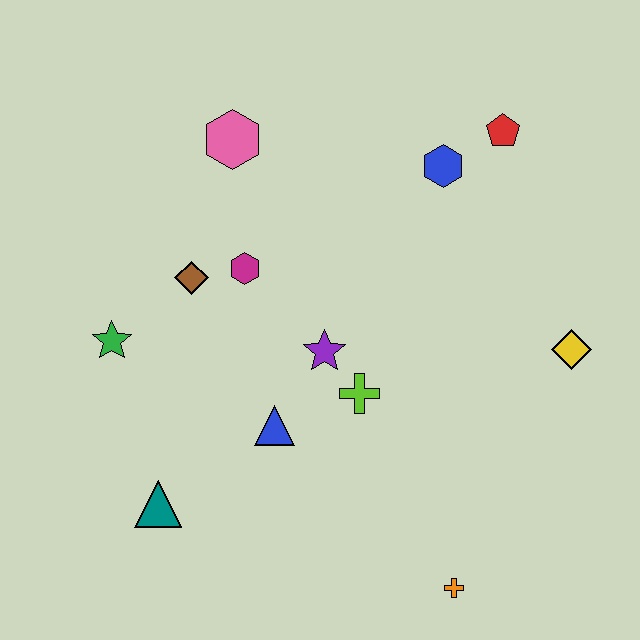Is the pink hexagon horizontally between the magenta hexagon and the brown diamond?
Yes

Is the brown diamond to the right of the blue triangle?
No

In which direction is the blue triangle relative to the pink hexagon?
The blue triangle is below the pink hexagon.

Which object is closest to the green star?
The brown diamond is closest to the green star.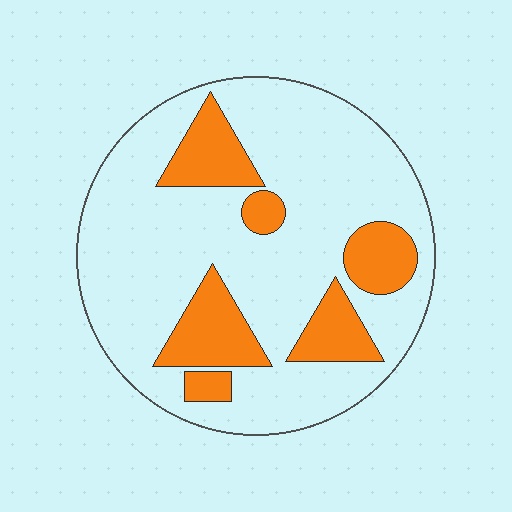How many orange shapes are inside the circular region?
6.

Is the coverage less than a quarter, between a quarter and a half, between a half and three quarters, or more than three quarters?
Less than a quarter.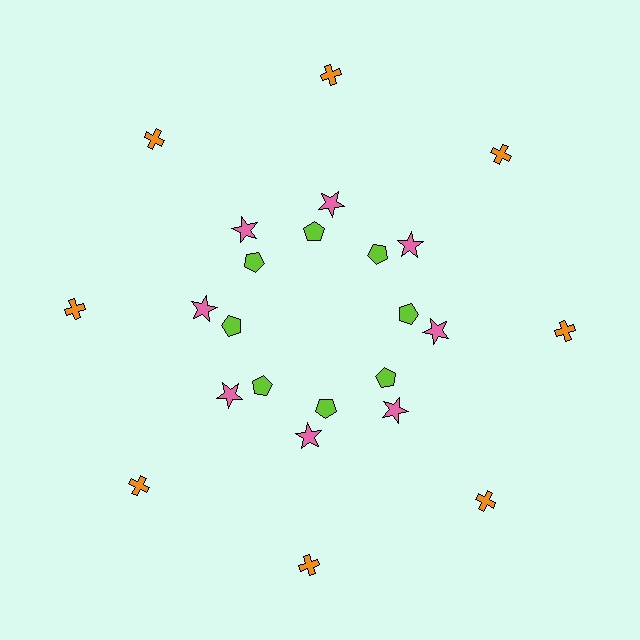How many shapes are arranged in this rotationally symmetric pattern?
There are 24 shapes, arranged in 8 groups of 3.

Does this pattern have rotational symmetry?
Yes, this pattern has 8-fold rotational symmetry. It looks the same after rotating 45 degrees around the center.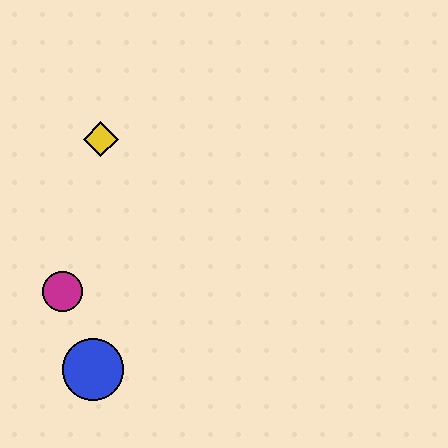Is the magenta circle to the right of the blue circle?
No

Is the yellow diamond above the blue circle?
Yes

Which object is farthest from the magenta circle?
The yellow diamond is farthest from the magenta circle.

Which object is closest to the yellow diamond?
The magenta circle is closest to the yellow diamond.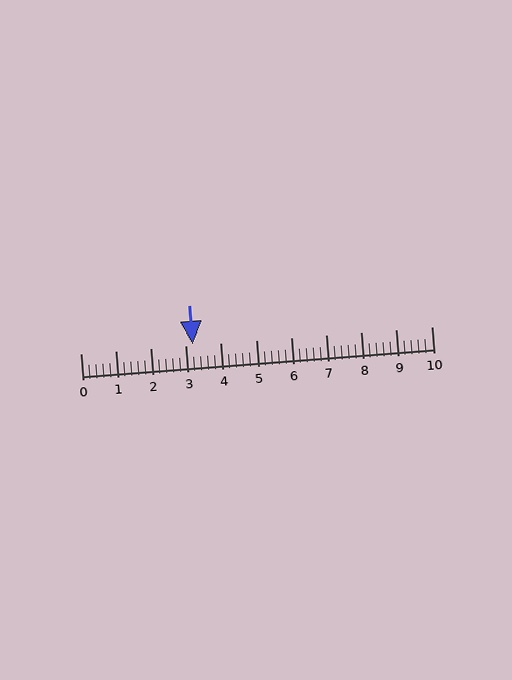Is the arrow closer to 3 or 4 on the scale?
The arrow is closer to 3.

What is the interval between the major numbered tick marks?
The major tick marks are spaced 1 units apart.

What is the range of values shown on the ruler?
The ruler shows values from 0 to 10.